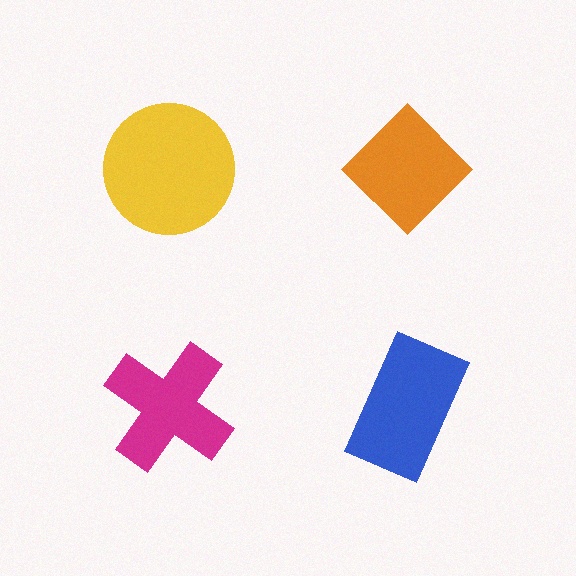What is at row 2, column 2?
A blue rectangle.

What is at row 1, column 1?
A yellow circle.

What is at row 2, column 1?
A magenta cross.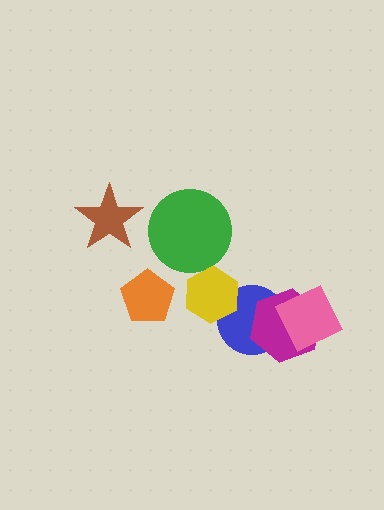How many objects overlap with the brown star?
0 objects overlap with the brown star.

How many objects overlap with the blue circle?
3 objects overlap with the blue circle.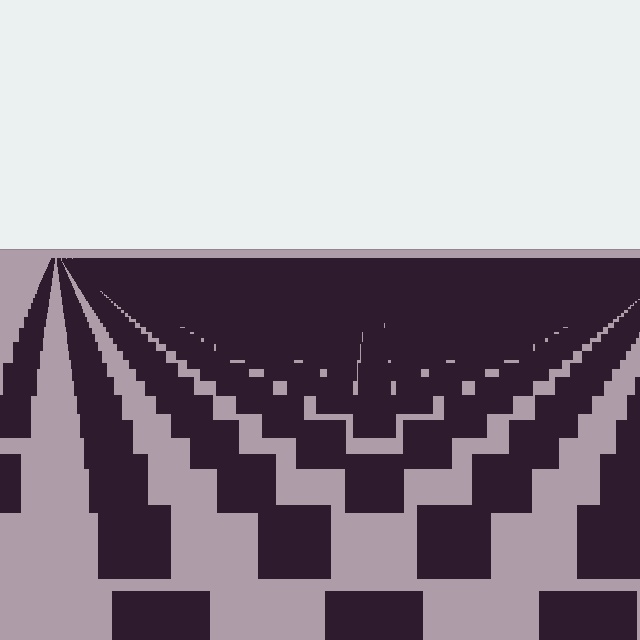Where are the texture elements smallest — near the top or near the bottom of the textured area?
Near the top.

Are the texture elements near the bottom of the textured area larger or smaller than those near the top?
Larger. Near the bottom, elements are closer to the viewer and appear at a bigger on-screen size.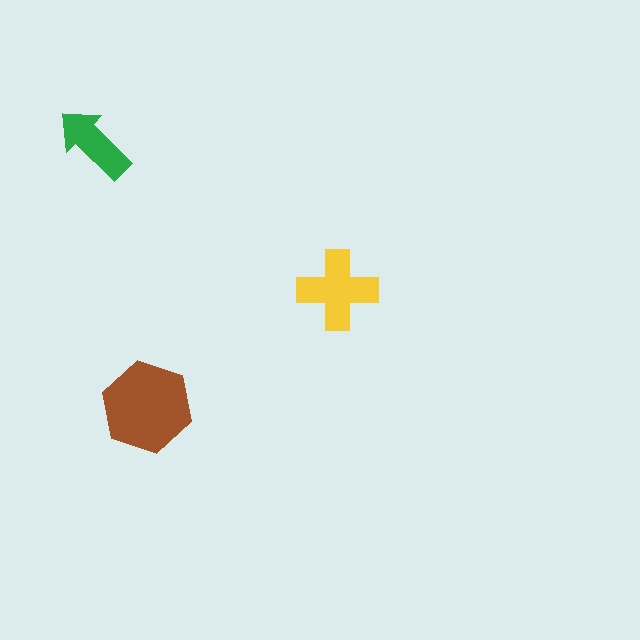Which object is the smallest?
The green arrow.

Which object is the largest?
The brown hexagon.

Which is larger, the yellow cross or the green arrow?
The yellow cross.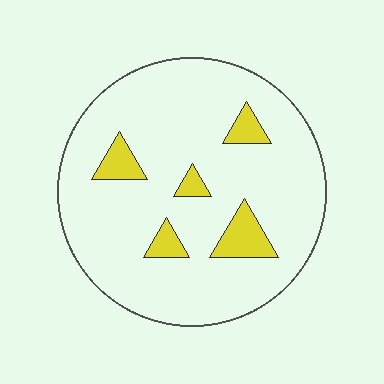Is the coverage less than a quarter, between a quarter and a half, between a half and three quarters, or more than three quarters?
Less than a quarter.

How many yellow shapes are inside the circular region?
5.